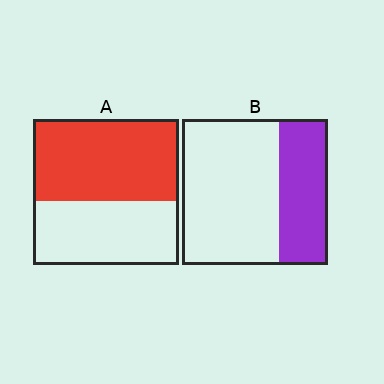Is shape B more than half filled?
No.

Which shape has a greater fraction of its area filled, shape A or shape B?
Shape A.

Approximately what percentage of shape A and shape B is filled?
A is approximately 55% and B is approximately 35%.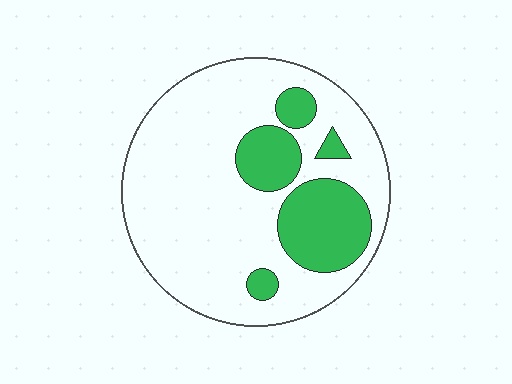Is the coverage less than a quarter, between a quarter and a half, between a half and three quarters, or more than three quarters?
Less than a quarter.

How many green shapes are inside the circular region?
5.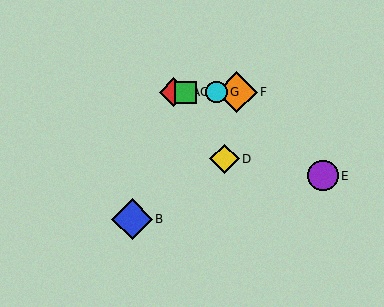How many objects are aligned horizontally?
4 objects (A, C, F, G) are aligned horizontally.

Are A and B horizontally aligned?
No, A is at y≈92 and B is at y≈219.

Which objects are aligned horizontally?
Objects A, C, F, G are aligned horizontally.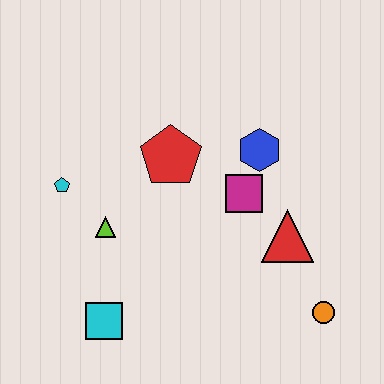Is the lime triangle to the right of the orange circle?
No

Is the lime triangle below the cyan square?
No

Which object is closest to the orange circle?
The red triangle is closest to the orange circle.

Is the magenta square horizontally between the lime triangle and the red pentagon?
No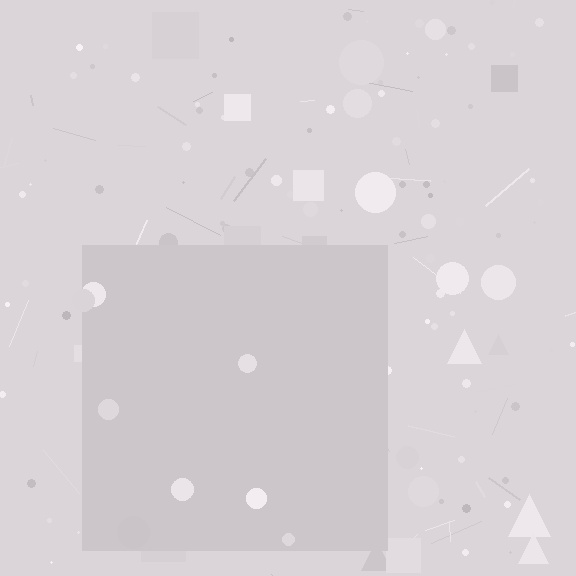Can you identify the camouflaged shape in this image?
The camouflaged shape is a square.